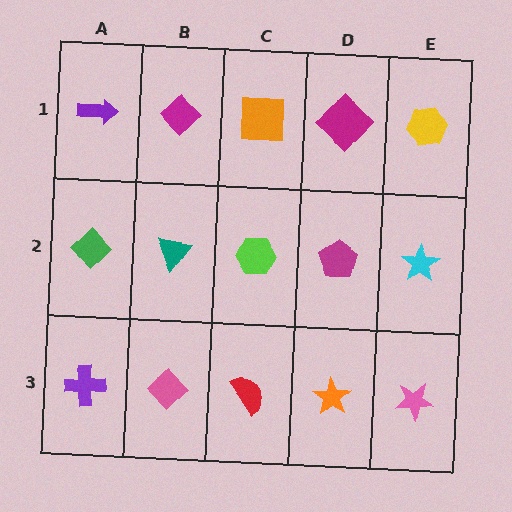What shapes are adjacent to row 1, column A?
A green diamond (row 2, column A), a magenta diamond (row 1, column B).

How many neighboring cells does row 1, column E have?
2.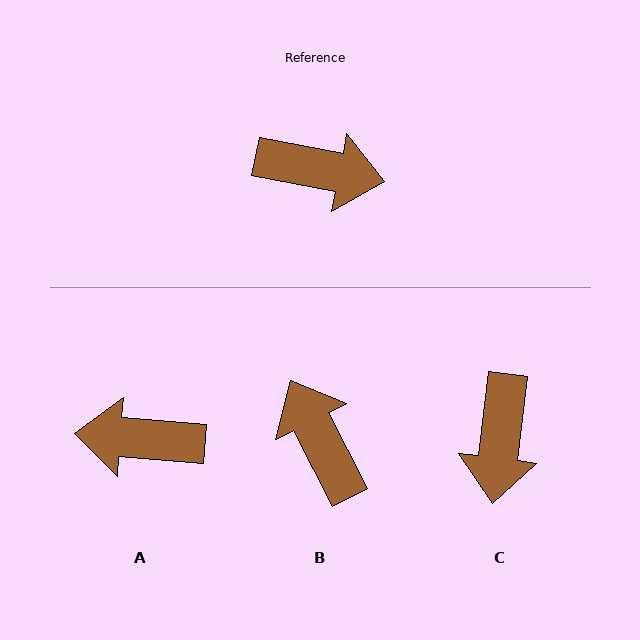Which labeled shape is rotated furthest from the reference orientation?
A, about 174 degrees away.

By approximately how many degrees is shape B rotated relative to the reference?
Approximately 128 degrees counter-clockwise.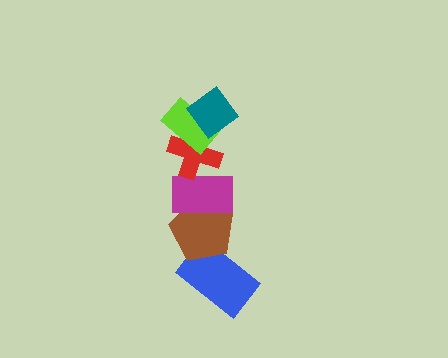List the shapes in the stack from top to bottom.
From top to bottom: the teal diamond, the lime rectangle, the red cross, the magenta rectangle, the brown pentagon, the blue rectangle.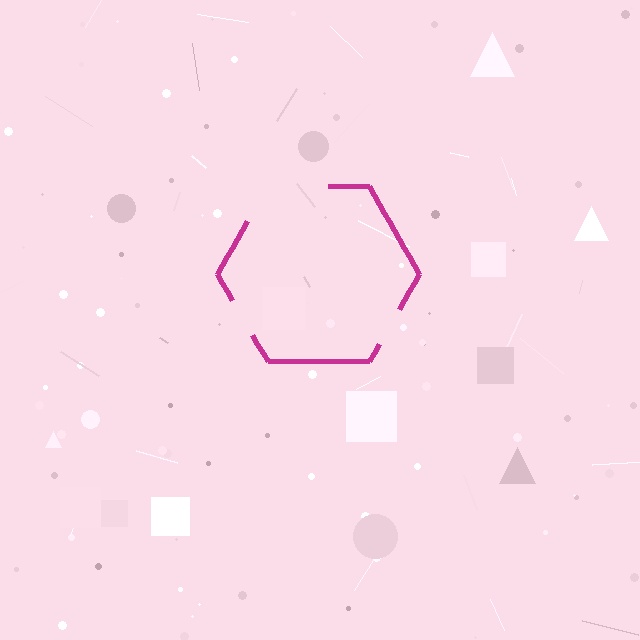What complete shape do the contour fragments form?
The contour fragments form a hexagon.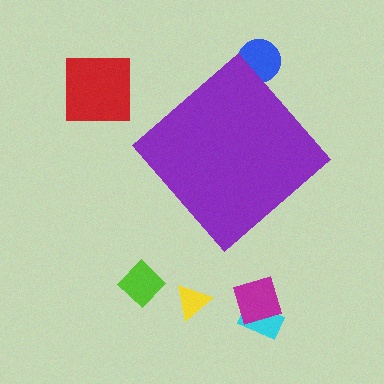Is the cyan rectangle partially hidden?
No, the cyan rectangle is fully visible.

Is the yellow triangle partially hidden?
No, the yellow triangle is fully visible.